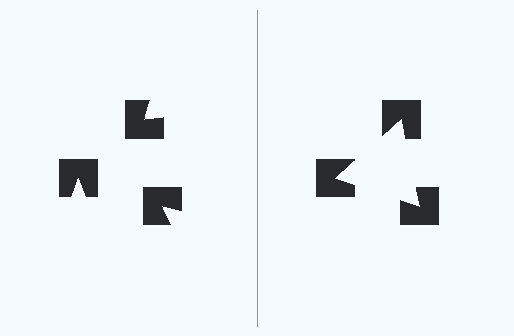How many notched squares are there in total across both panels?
6 — 3 on each side.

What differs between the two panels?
The notched squares are positioned identically on both sides; only the wedge orientations differ. On the right they align to a triangle; on the left they are misaligned.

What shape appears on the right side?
An illusory triangle.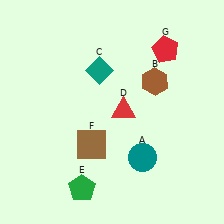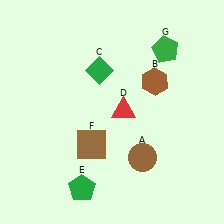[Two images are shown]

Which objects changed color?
A changed from teal to brown. C changed from teal to green. G changed from red to green.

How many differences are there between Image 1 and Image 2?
There are 3 differences between the two images.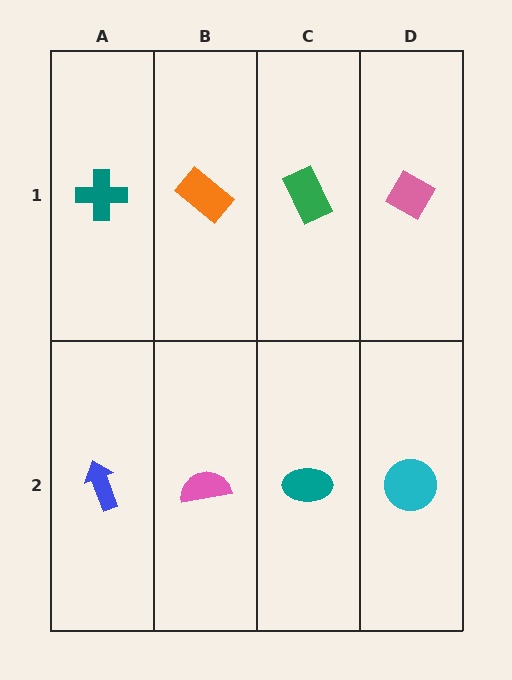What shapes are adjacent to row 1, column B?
A pink semicircle (row 2, column B), a teal cross (row 1, column A), a green rectangle (row 1, column C).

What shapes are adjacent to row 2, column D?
A pink diamond (row 1, column D), a teal ellipse (row 2, column C).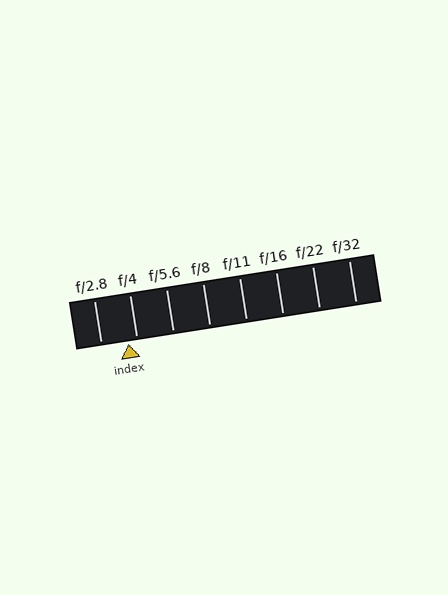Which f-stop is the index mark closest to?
The index mark is closest to f/4.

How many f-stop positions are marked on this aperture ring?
There are 8 f-stop positions marked.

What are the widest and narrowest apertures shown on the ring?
The widest aperture shown is f/2.8 and the narrowest is f/32.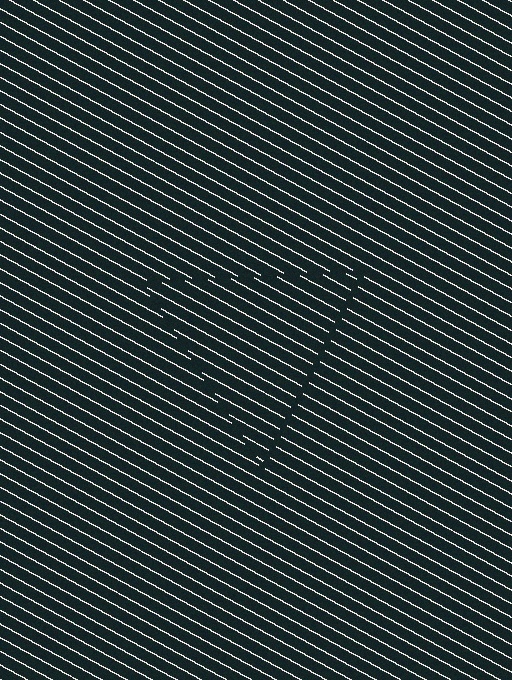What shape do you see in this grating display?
An illusory triangle. The interior of the shape contains the same grating, shifted by half a period — the contour is defined by the phase discontinuity where line-ends from the inner and outer gratings abut.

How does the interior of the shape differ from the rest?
The interior of the shape contains the same grating, shifted by half a period — the contour is defined by the phase discontinuity where line-ends from the inner and outer gratings abut.